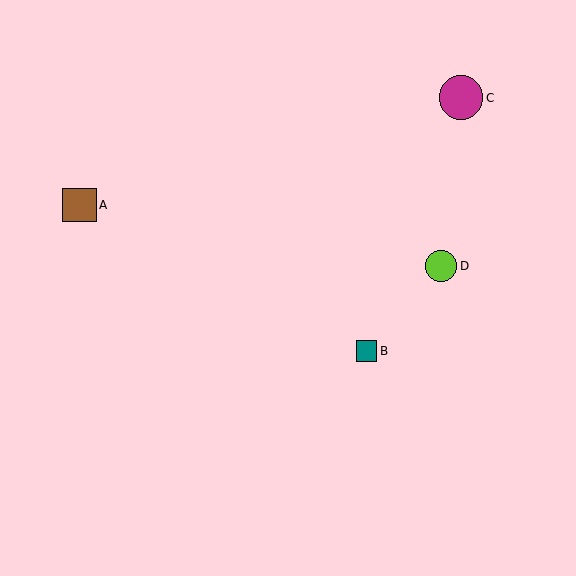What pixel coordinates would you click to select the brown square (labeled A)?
Click at (80, 205) to select the brown square A.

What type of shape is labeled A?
Shape A is a brown square.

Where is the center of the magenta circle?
The center of the magenta circle is at (461, 98).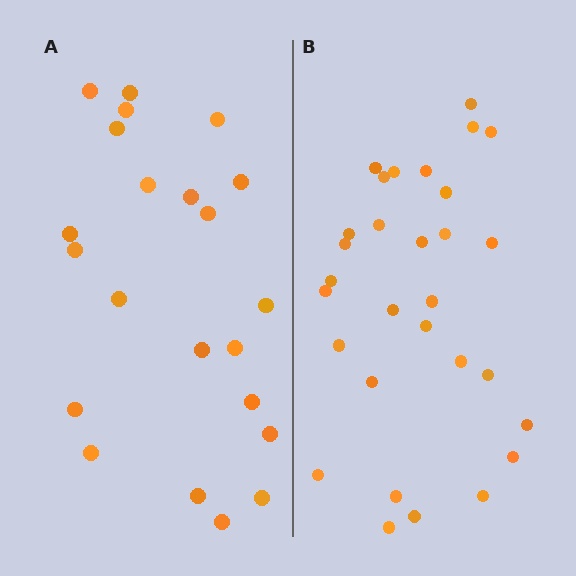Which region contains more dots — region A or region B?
Region B (the right region) has more dots.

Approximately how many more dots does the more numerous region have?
Region B has roughly 8 or so more dots than region A.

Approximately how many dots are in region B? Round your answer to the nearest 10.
About 30 dots.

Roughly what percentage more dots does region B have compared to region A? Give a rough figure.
About 35% more.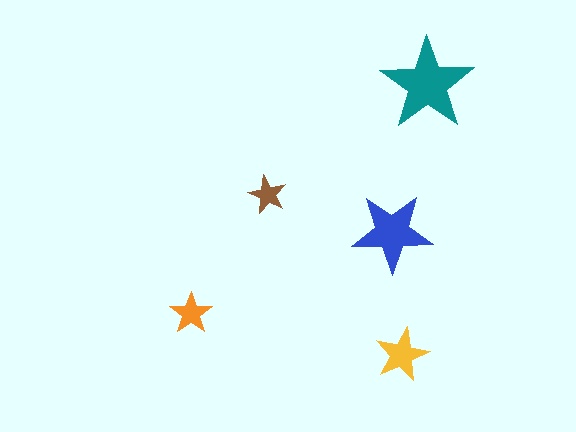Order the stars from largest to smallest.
the teal one, the blue one, the yellow one, the orange one, the brown one.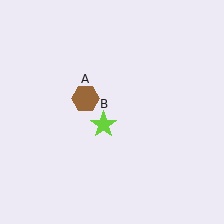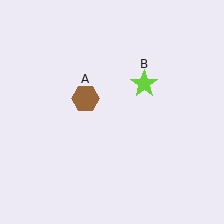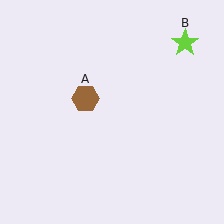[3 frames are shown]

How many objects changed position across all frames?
1 object changed position: lime star (object B).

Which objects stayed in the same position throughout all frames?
Brown hexagon (object A) remained stationary.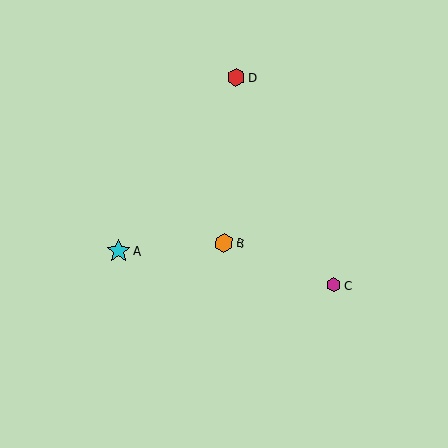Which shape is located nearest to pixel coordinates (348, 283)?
The magenta hexagon (labeled C) at (334, 285) is nearest to that location.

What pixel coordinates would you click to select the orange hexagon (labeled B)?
Click at (224, 243) to select the orange hexagon B.